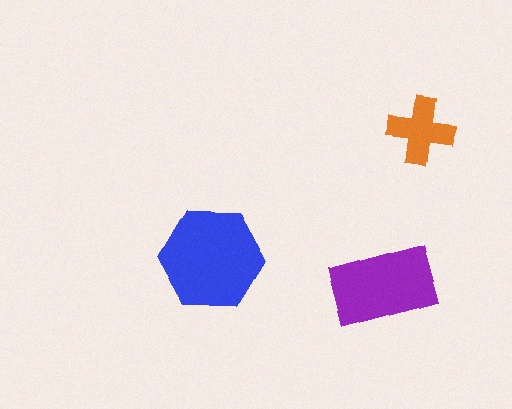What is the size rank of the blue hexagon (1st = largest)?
1st.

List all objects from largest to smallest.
The blue hexagon, the purple rectangle, the orange cross.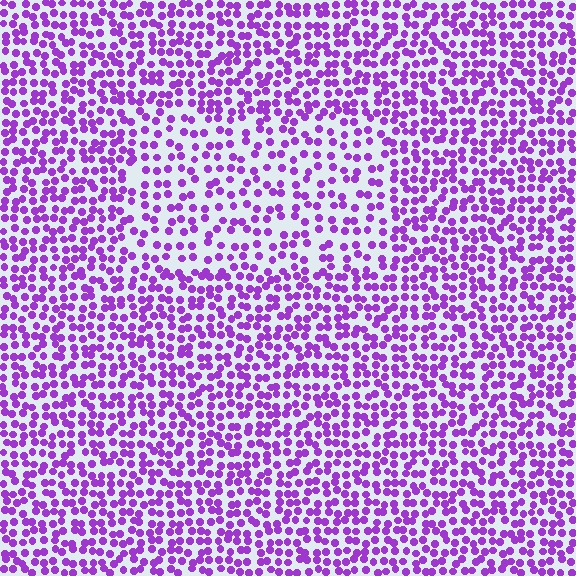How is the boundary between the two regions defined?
The boundary is defined by a change in element density (approximately 1.6x ratio). All elements are the same color, size, and shape.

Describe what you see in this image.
The image contains small purple elements arranged at two different densities. A rectangle-shaped region is visible where the elements are less densely packed than the surrounding area.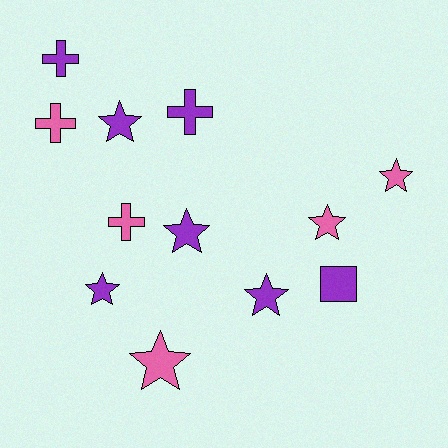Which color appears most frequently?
Purple, with 7 objects.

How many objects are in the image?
There are 12 objects.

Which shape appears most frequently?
Star, with 7 objects.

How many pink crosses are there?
There are 2 pink crosses.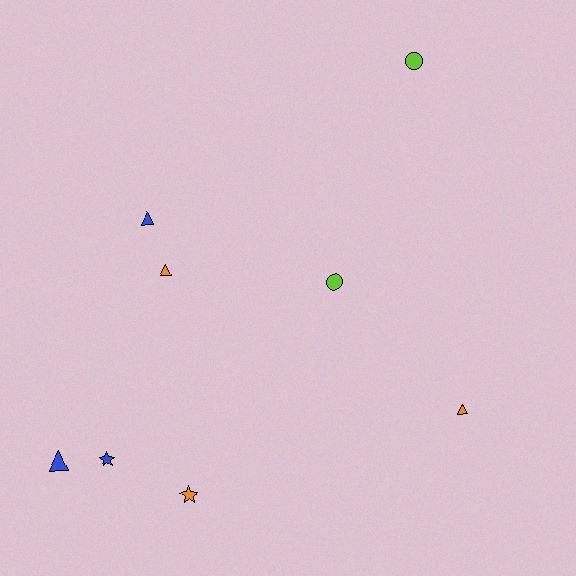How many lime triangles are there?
There are no lime triangles.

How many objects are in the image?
There are 8 objects.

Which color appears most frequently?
Blue, with 3 objects.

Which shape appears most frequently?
Triangle, with 4 objects.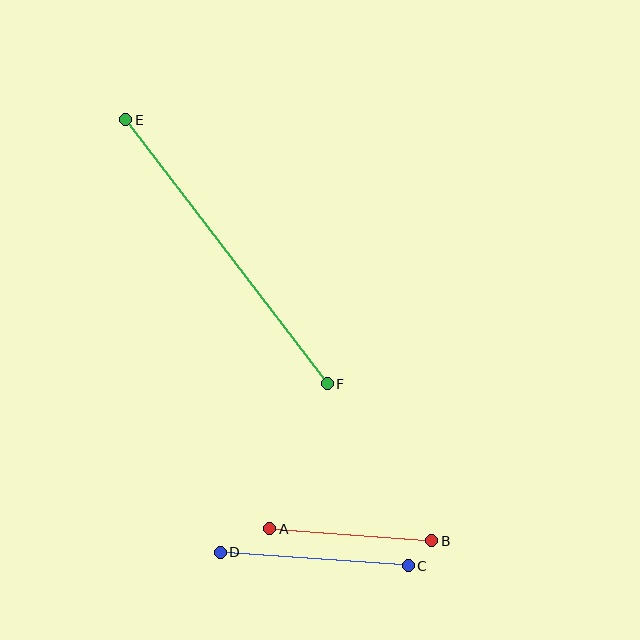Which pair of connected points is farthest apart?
Points E and F are farthest apart.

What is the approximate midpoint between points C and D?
The midpoint is at approximately (314, 559) pixels.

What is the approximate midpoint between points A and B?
The midpoint is at approximately (351, 535) pixels.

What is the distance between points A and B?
The distance is approximately 163 pixels.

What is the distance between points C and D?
The distance is approximately 189 pixels.